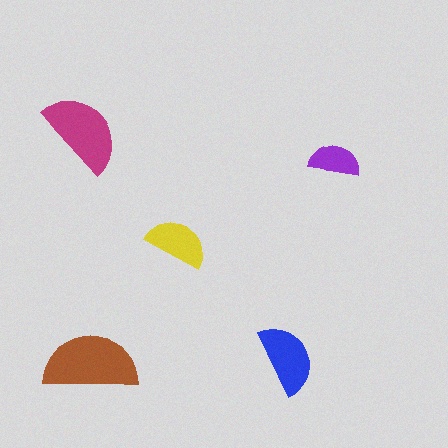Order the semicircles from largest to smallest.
the brown one, the magenta one, the blue one, the yellow one, the purple one.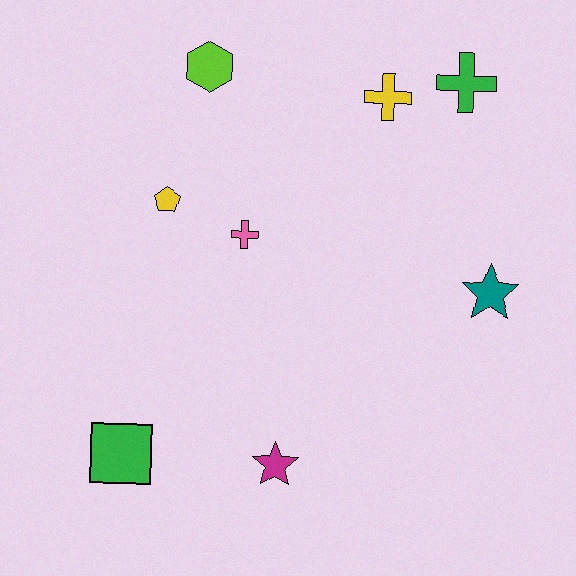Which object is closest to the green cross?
The yellow cross is closest to the green cross.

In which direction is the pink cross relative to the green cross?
The pink cross is to the left of the green cross.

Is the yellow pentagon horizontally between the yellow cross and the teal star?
No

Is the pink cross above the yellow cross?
No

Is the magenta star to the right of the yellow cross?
No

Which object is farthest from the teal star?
The green square is farthest from the teal star.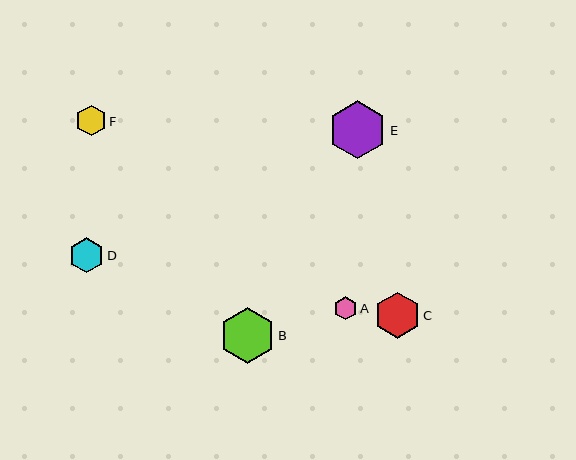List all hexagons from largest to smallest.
From largest to smallest: E, B, C, D, F, A.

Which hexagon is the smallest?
Hexagon A is the smallest with a size of approximately 23 pixels.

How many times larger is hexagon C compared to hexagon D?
Hexagon C is approximately 1.3 times the size of hexagon D.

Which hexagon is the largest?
Hexagon E is the largest with a size of approximately 58 pixels.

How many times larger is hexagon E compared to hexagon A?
Hexagon E is approximately 2.5 times the size of hexagon A.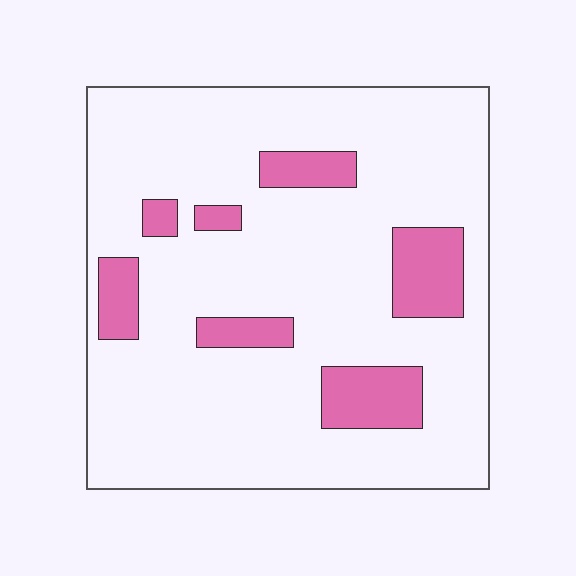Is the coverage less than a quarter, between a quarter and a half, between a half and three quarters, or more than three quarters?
Less than a quarter.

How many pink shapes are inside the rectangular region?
7.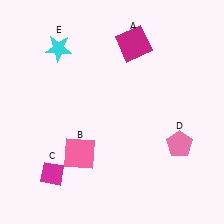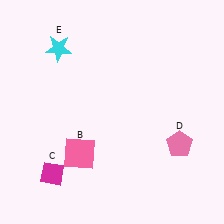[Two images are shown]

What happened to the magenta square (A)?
The magenta square (A) was removed in Image 2. It was in the top-right area of Image 1.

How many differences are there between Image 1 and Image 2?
There is 1 difference between the two images.